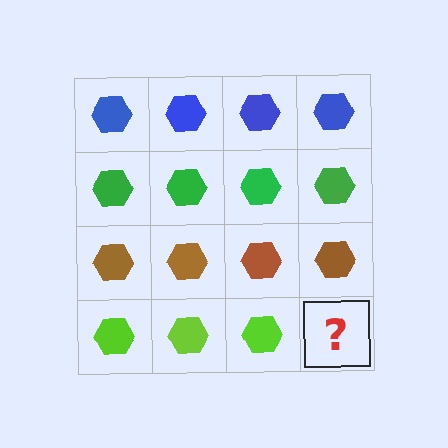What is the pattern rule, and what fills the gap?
The rule is that each row has a consistent color. The gap should be filled with a lime hexagon.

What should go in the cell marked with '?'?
The missing cell should contain a lime hexagon.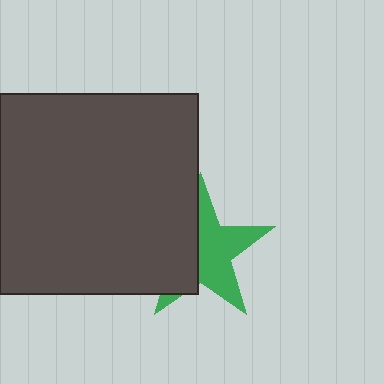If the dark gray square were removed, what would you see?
You would see the complete green star.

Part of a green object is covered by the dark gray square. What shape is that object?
It is a star.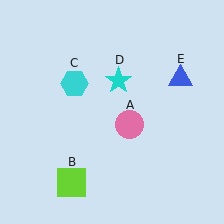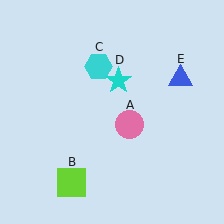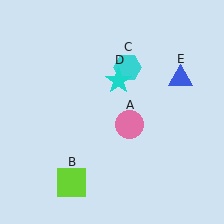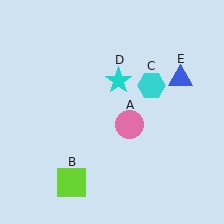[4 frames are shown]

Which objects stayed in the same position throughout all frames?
Pink circle (object A) and lime square (object B) and cyan star (object D) and blue triangle (object E) remained stationary.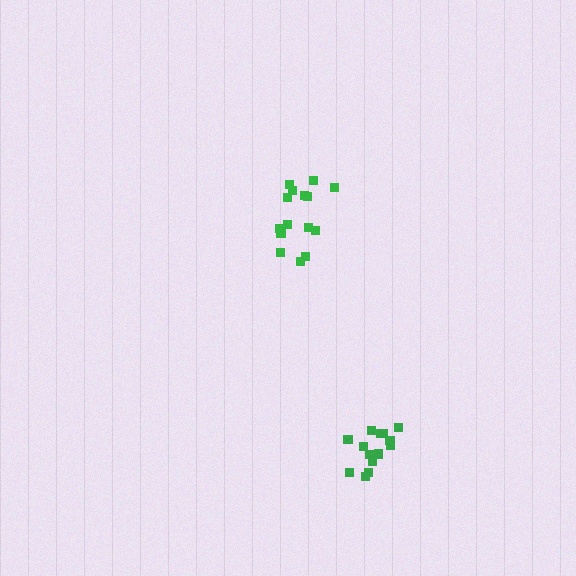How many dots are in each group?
Group 1: 15 dots, Group 2: 14 dots (29 total).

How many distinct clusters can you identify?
There are 2 distinct clusters.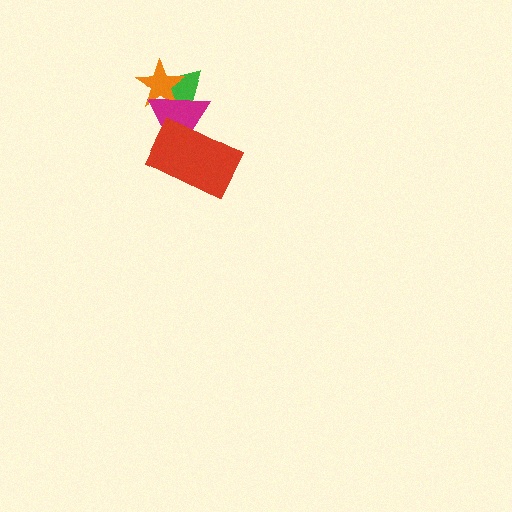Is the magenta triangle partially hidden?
Yes, it is partially covered by another shape.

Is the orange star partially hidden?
Yes, it is partially covered by another shape.